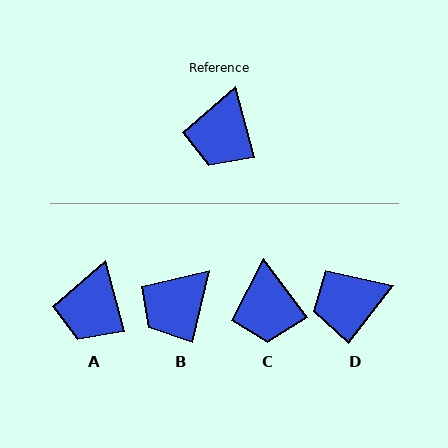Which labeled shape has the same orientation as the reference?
A.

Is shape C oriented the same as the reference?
No, it is off by about 22 degrees.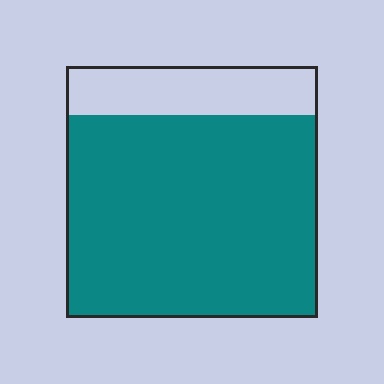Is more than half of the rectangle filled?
Yes.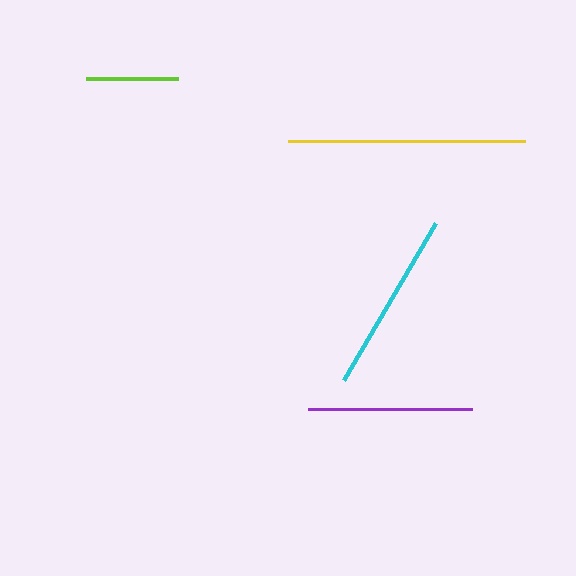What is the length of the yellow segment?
The yellow segment is approximately 237 pixels long.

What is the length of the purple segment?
The purple segment is approximately 164 pixels long.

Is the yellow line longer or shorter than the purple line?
The yellow line is longer than the purple line.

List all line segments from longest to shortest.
From longest to shortest: yellow, cyan, purple, lime.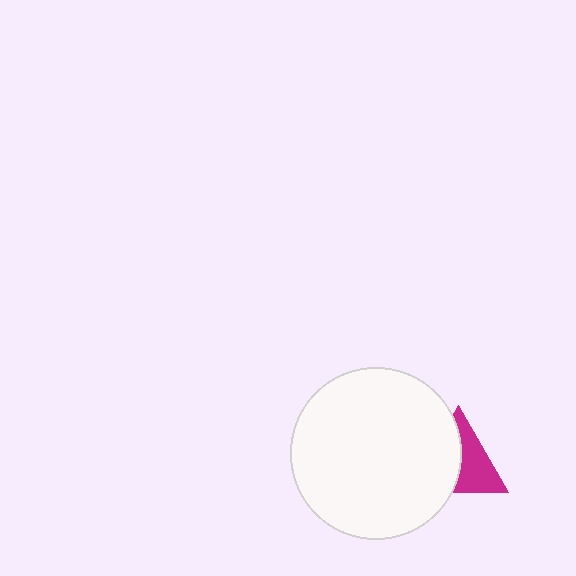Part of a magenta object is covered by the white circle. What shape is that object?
It is a triangle.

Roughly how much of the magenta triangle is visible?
About half of it is visible (roughly 50%).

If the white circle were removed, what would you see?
You would see the complete magenta triangle.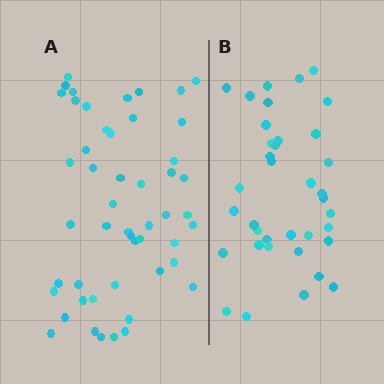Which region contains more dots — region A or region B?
Region A (the left region) has more dots.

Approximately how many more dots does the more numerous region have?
Region A has approximately 15 more dots than region B.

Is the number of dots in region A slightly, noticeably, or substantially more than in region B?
Region A has noticeably more, but not dramatically so. The ratio is roughly 1.4 to 1.